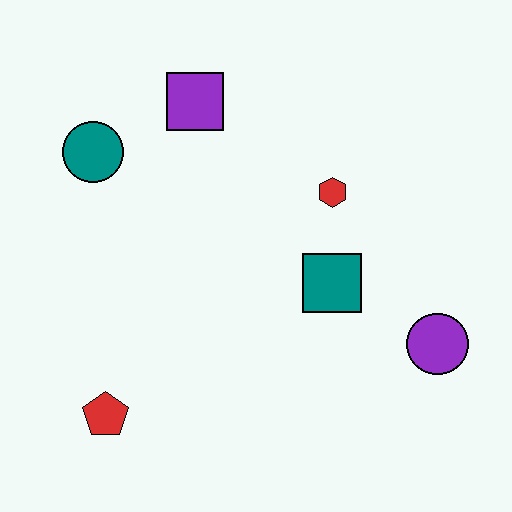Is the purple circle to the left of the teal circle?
No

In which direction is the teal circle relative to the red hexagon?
The teal circle is to the left of the red hexagon.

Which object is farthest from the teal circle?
The purple circle is farthest from the teal circle.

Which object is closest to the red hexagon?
The teal square is closest to the red hexagon.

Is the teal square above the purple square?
No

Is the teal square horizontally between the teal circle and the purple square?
No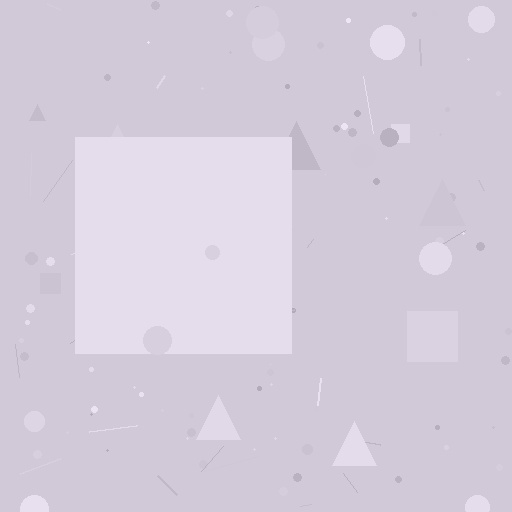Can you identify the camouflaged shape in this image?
The camouflaged shape is a square.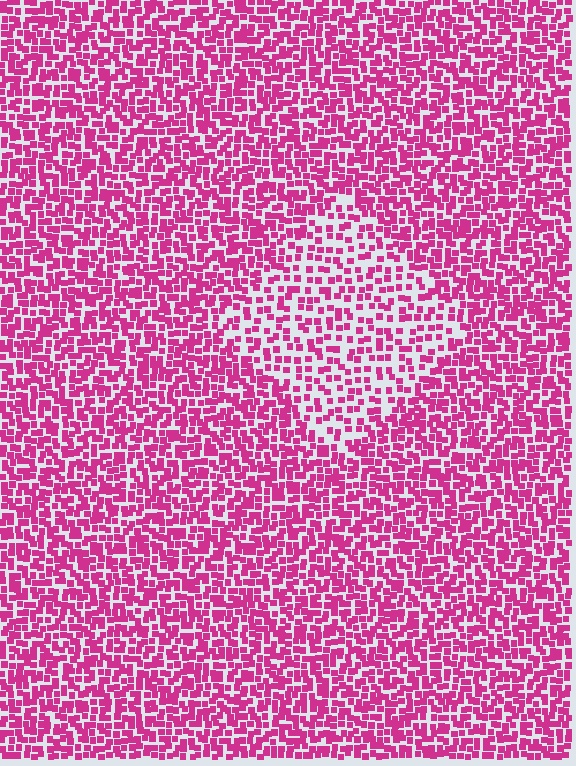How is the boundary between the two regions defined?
The boundary is defined by a change in element density (approximately 1.8x ratio). All elements are the same color, size, and shape.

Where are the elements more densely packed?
The elements are more densely packed outside the diamond boundary.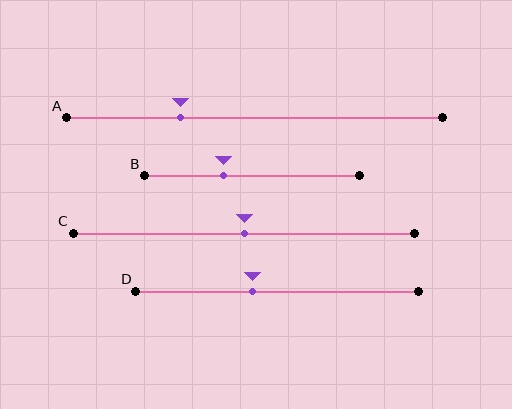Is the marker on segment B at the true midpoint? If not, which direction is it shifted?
No, the marker on segment B is shifted to the left by about 13% of the segment length.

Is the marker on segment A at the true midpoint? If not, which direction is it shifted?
No, the marker on segment A is shifted to the left by about 20% of the segment length.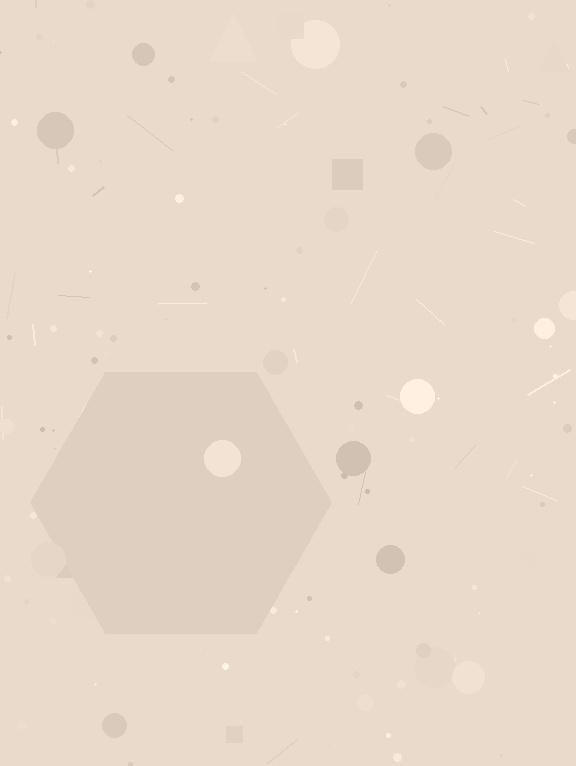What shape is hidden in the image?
A hexagon is hidden in the image.